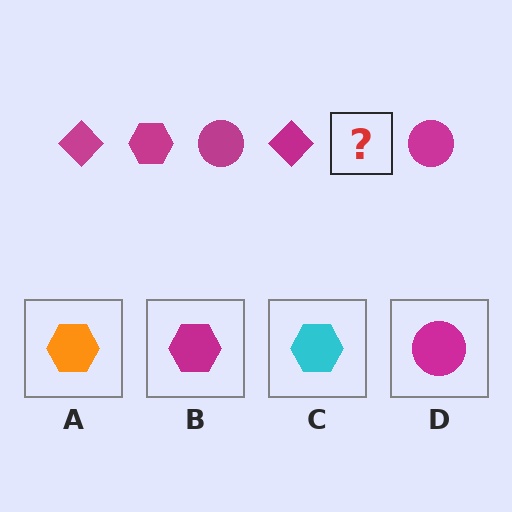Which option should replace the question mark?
Option B.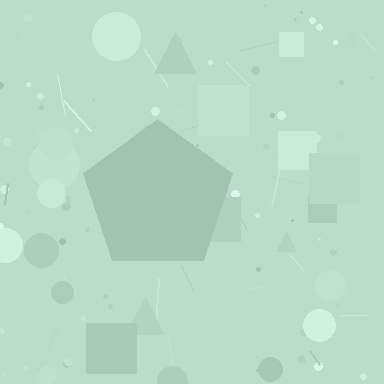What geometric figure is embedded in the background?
A pentagon is embedded in the background.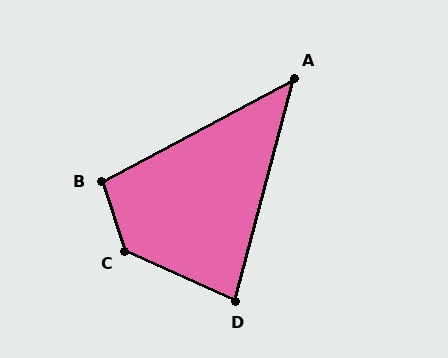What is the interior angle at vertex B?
Approximately 99 degrees (obtuse).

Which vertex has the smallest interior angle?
A, at approximately 47 degrees.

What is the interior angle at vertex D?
Approximately 81 degrees (acute).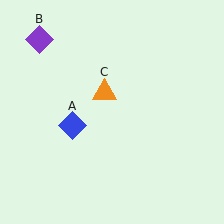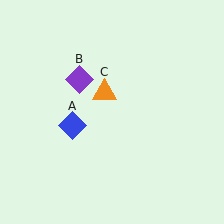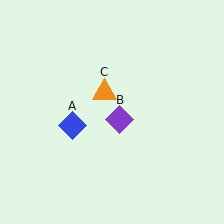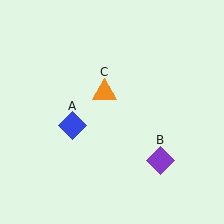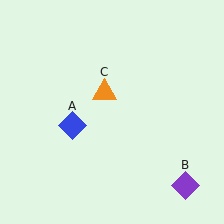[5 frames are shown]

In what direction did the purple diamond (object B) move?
The purple diamond (object B) moved down and to the right.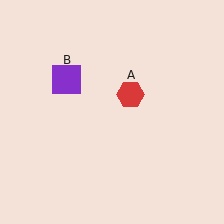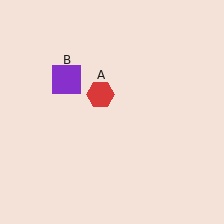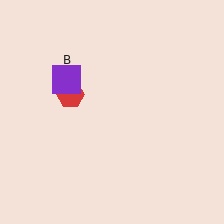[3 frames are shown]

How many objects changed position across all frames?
1 object changed position: red hexagon (object A).